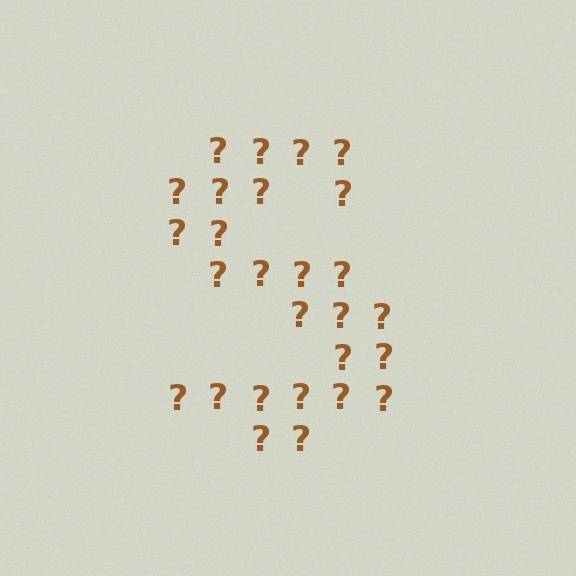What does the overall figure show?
The overall figure shows the letter S.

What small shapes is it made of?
It is made of small question marks.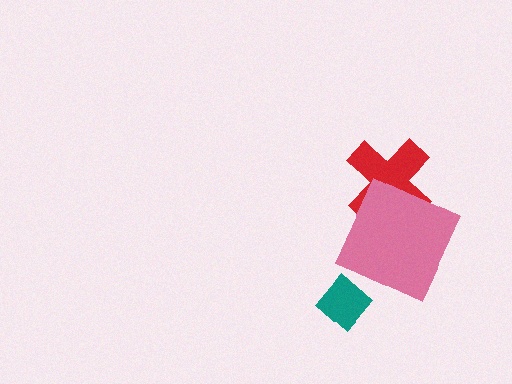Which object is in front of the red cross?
The pink square is in front of the red cross.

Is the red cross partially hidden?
Yes, it is partially covered by another shape.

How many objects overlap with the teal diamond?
0 objects overlap with the teal diamond.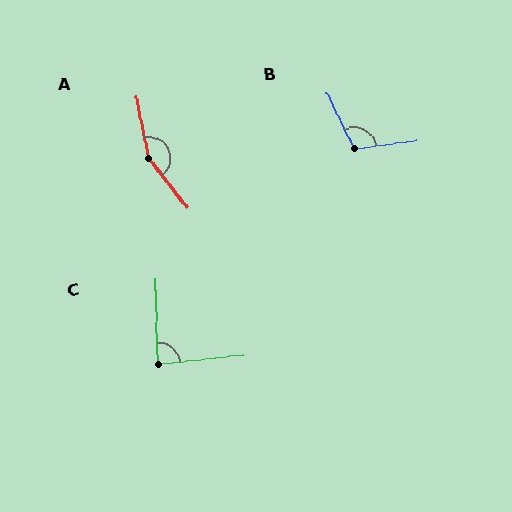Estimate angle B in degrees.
Approximately 109 degrees.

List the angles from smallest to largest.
C (86°), B (109°), A (154°).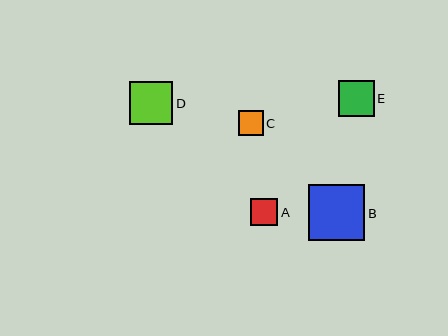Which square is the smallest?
Square C is the smallest with a size of approximately 25 pixels.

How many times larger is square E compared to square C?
Square E is approximately 1.4 times the size of square C.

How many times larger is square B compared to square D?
Square B is approximately 1.3 times the size of square D.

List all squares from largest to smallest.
From largest to smallest: B, D, E, A, C.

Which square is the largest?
Square B is the largest with a size of approximately 56 pixels.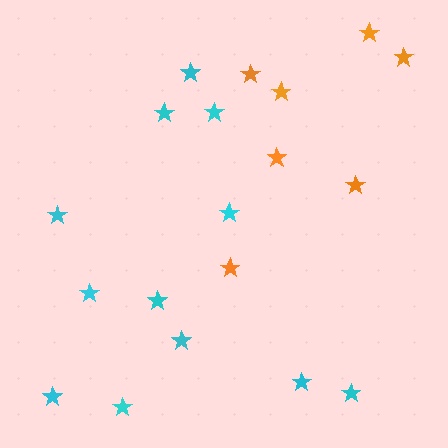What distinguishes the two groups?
There are 2 groups: one group of orange stars (7) and one group of cyan stars (12).